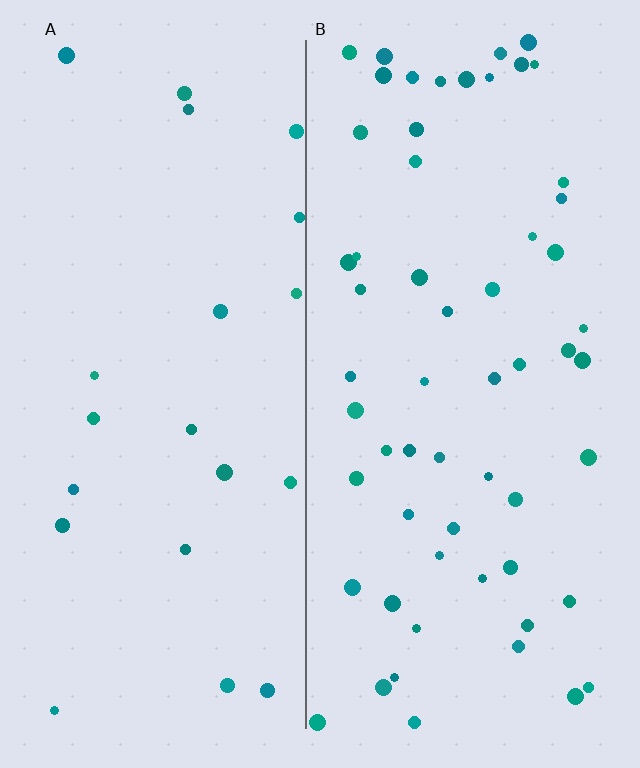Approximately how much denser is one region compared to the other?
Approximately 2.8× — region B over region A.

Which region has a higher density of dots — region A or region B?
B (the right).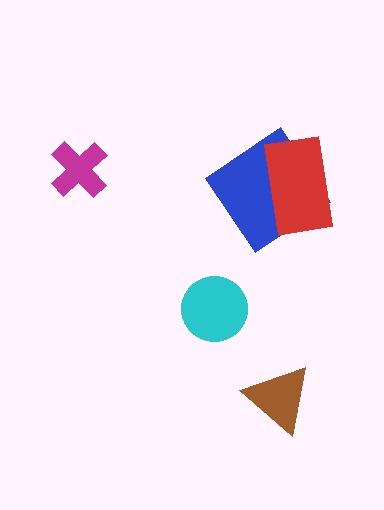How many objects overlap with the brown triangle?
0 objects overlap with the brown triangle.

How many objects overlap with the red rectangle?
1 object overlaps with the red rectangle.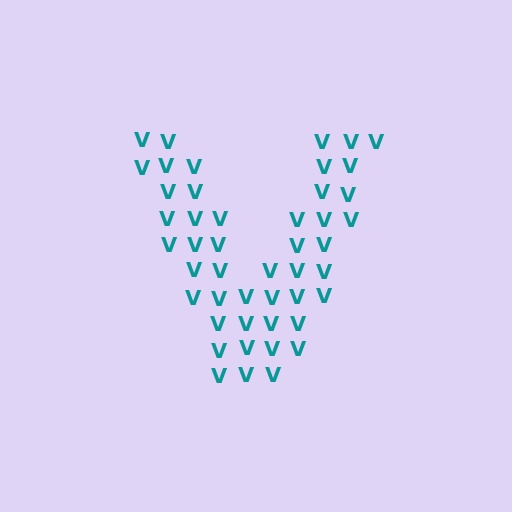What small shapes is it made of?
It is made of small letter V's.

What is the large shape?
The large shape is the letter V.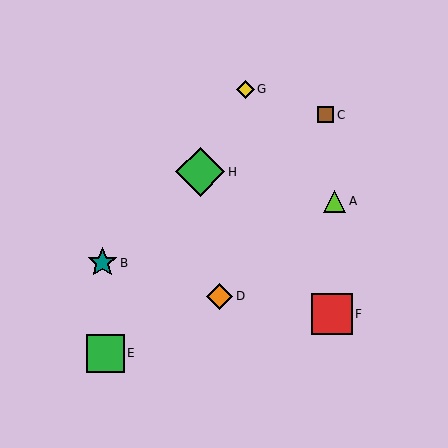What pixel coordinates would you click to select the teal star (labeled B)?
Click at (102, 263) to select the teal star B.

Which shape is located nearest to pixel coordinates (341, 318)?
The red square (labeled F) at (332, 314) is nearest to that location.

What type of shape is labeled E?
Shape E is a green square.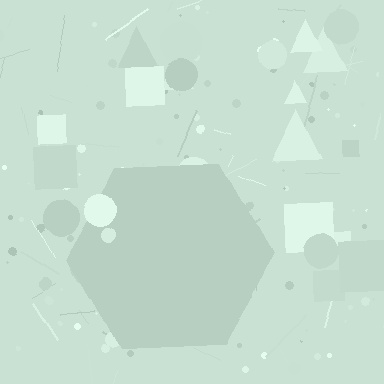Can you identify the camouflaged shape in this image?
The camouflaged shape is a hexagon.